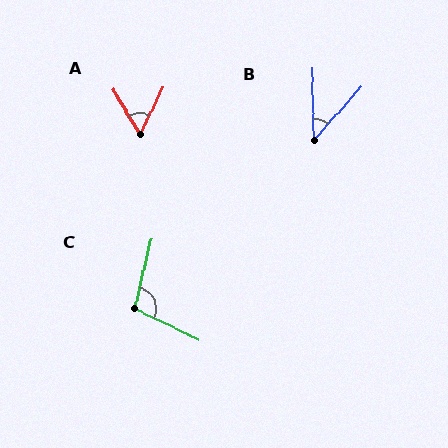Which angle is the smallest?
B, at approximately 43 degrees.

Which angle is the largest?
C, at approximately 103 degrees.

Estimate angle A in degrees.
Approximately 57 degrees.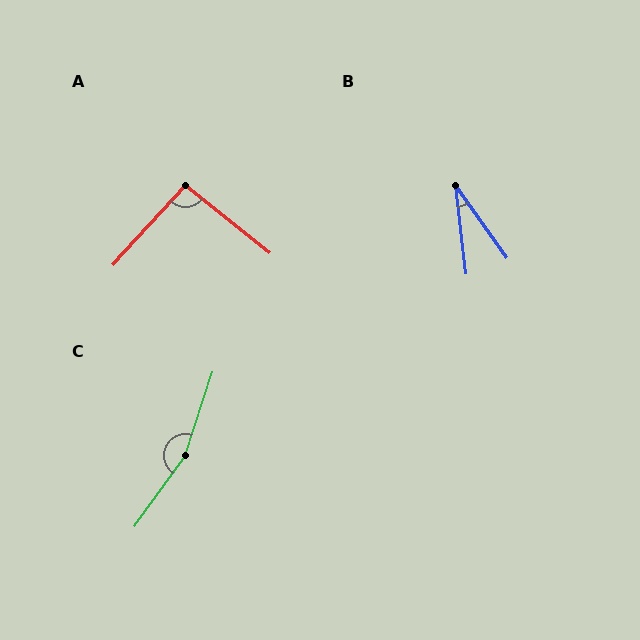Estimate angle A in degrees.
Approximately 94 degrees.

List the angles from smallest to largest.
B (28°), A (94°), C (163°).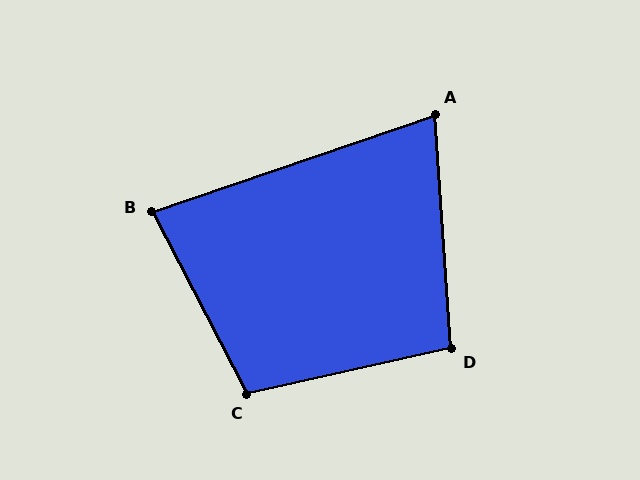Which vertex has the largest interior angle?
C, at approximately 105 degrees.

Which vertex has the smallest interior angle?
A, at approximately 75 degrees.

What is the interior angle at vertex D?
Approximately 99 degrees (obtuse).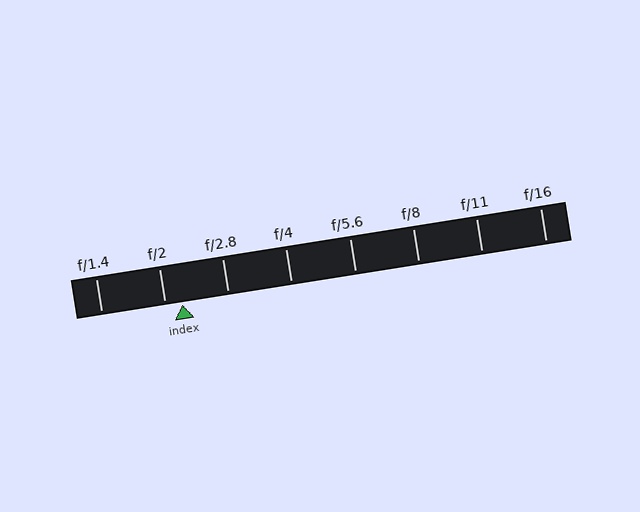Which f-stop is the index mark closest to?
The index mark is closest to f/2.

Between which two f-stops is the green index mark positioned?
The index mark is between f/2 and f/2.8.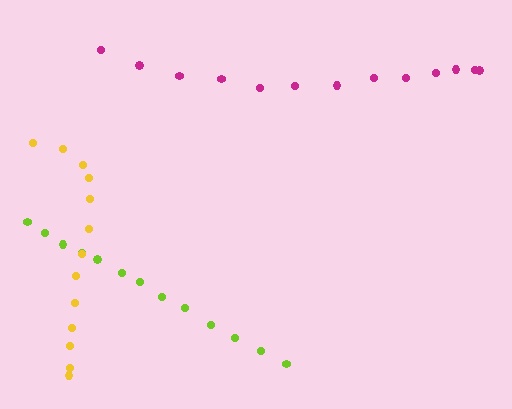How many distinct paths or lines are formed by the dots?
There are 3 distinct paths.